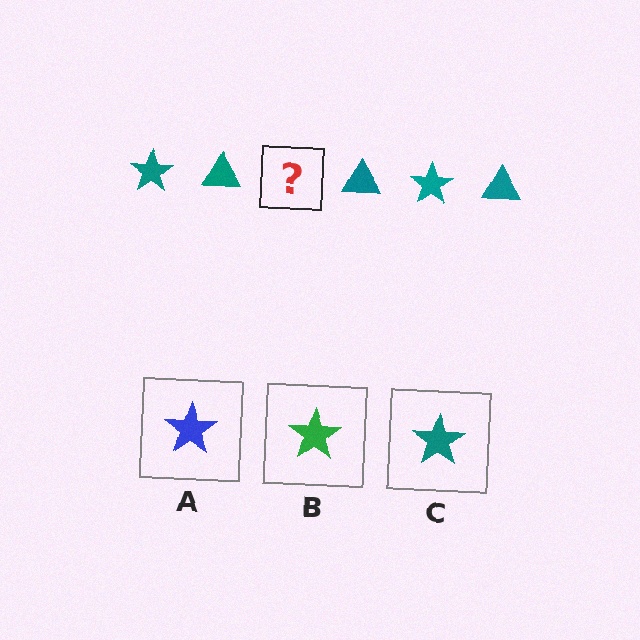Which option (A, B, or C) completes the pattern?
C.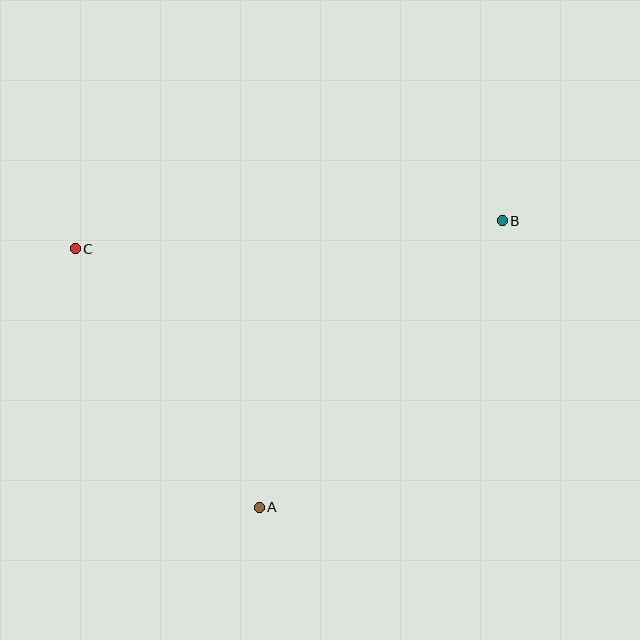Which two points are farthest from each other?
Points B and C are farthest from each other.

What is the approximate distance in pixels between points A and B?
The distance between A and B is approximately 376 pixels.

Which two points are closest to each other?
Points A and C are closest to each other.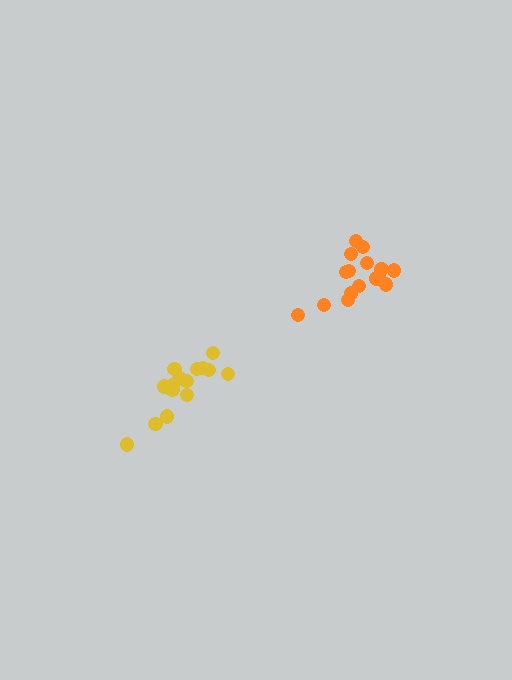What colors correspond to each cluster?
The clusters are colored: orange, yellow.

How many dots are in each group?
Group 1: 16 dots, Group 2: 15 dots (31 total).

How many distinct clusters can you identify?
There are 2 distinct clusters.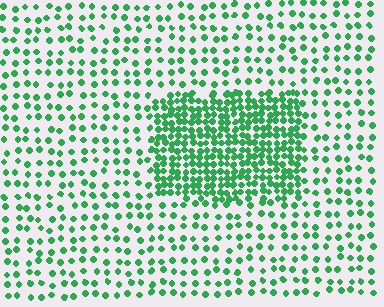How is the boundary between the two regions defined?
The boundary is defined by a change in element density (approximately 2.5x ratio). All elements are the same color, size, and shape.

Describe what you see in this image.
The image contains small green elements arranged at two different densities. A rectangle-shaped region is visible where the elements are more densely packed than the surrounding area.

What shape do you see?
I see a rectangle.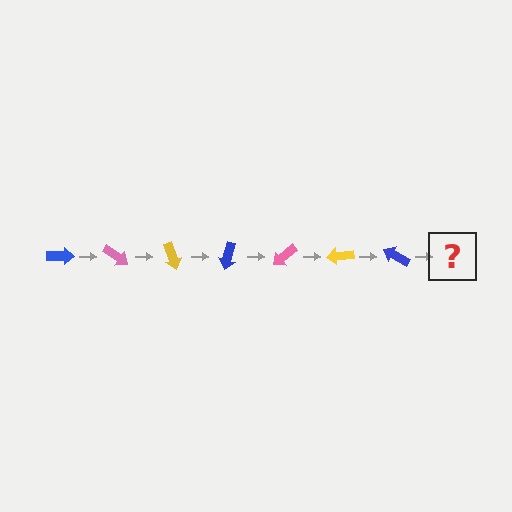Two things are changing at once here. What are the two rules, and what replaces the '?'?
The two rules are that it rotates 35 degrees each step and the color cycles through blue, pink, and yellow. The '?' should be a pink arrow, rotated 245 degrees from the start.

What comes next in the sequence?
The next element should be a pink arrow, rotated 245 degrees from the start.